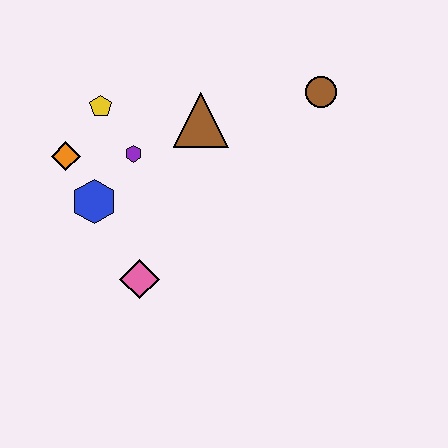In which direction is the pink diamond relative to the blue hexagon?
The pink diamond is below the blue hexagon.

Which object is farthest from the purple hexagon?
The brown circle is farthest from the purple hexagon.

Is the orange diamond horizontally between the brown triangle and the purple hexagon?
No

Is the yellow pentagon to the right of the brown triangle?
No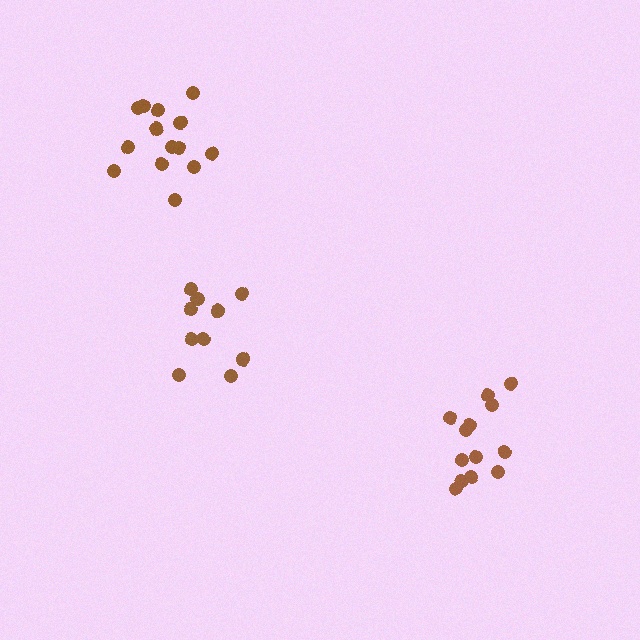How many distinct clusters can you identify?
There are 3 distinct clusters.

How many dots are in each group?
Group 1: 13 dots, Group 2: 10 dots, Group 3: 14 dots (37 total).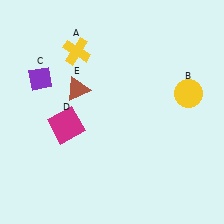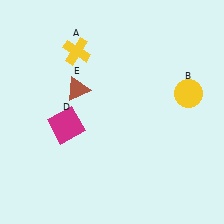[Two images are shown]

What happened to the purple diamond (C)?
The purple diamond (C) was removed in Image 2. It was in the top-left area of Image 1.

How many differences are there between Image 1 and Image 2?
There is 1 difference between the two images.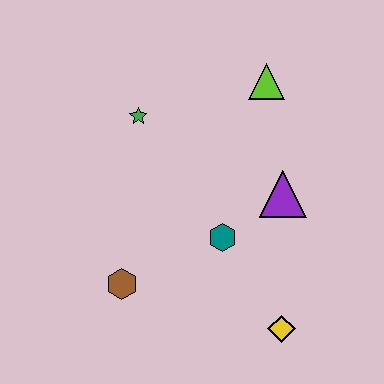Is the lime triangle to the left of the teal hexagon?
No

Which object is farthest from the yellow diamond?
The green star is farthest from the yellow diamond.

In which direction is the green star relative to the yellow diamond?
The green star is above the yellow diamond.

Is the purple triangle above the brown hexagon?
Yes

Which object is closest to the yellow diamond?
The teal hexagon is closest to the yellow diamond.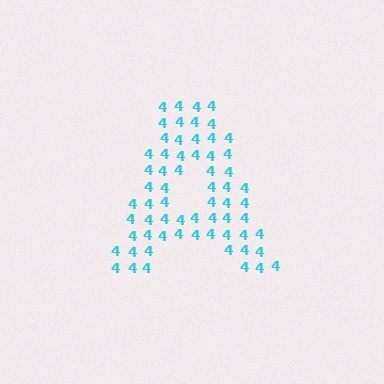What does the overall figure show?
The overall figure shows the letter A.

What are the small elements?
The small elements are digit 4's.